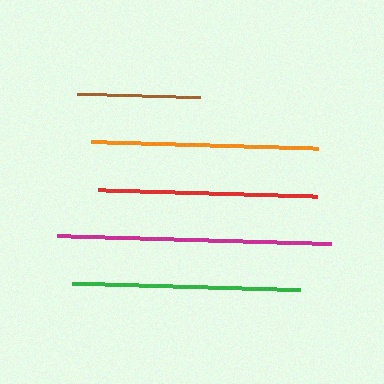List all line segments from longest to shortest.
From longest to shortest: magenta, orange, green, red, brown.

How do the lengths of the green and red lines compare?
The green and red lines are approximately the same length.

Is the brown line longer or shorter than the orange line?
The orange line is longer than the brown line.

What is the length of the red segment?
The red segment is approximately 219 pixels long.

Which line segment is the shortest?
The brown line is the shortest at approximately 123 pixels.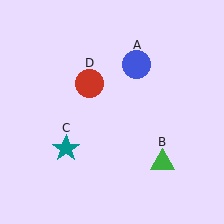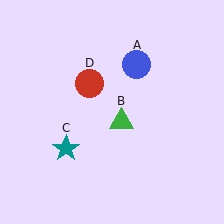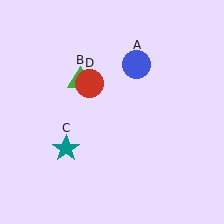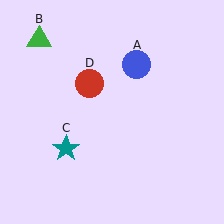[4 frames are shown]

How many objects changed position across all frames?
1 object changed position: green triangle (object B).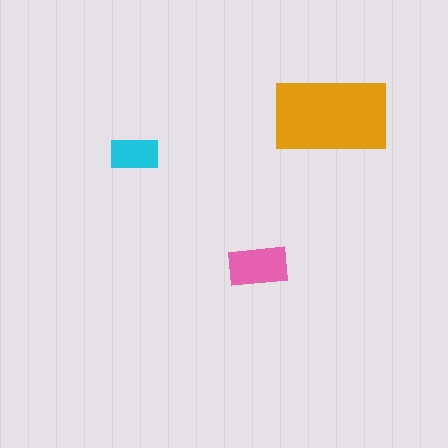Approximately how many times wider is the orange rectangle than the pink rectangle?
About 2 times wider.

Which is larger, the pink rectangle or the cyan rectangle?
The pink one.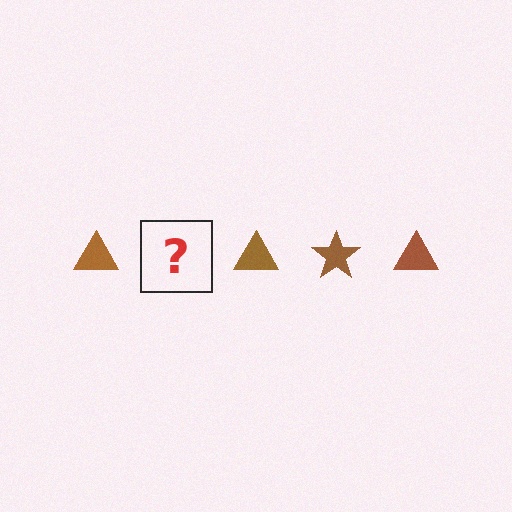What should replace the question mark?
The question mark should be replaced with a brown star.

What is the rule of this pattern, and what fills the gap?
The rule is that the pattern cycles through triangle, star shapes in brown. The gap should be filled with a brown star.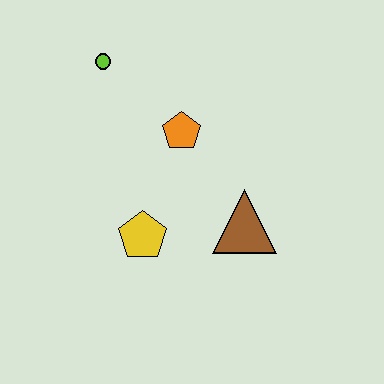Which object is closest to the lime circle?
The orange pentagon is closest to the lime circle.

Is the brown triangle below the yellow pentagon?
No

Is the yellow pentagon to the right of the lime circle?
Yes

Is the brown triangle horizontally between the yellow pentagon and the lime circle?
No